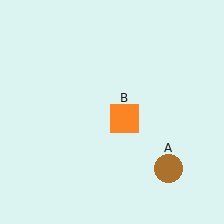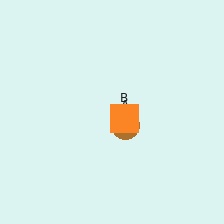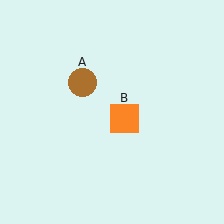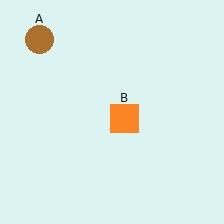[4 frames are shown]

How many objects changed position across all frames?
1 object changed position: brown circle (object A).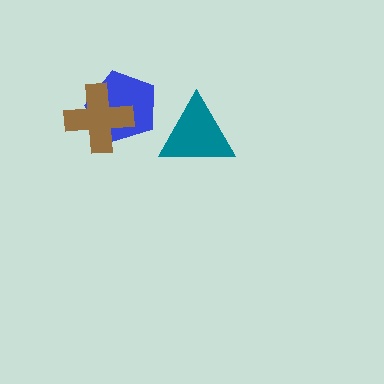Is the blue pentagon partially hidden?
Yes, it is partially covered by another shape.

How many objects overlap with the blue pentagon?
1 object overlaps with the blue pentagon.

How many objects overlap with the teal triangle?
0 objects overlap with the teal triangle.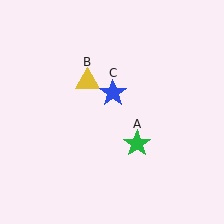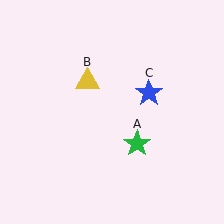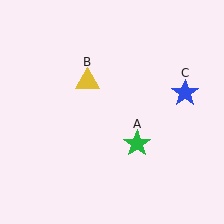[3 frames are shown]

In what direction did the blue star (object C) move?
The blue star (object C) moved right.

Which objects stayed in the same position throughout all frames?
Green star (object A) and yellow triangle (object B) remained stationary.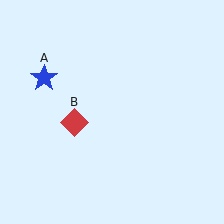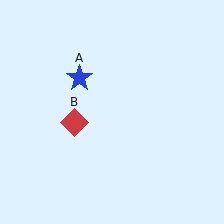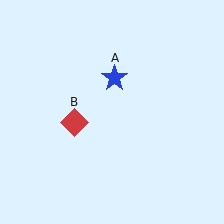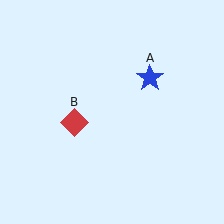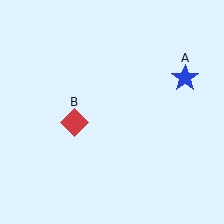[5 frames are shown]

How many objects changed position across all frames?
1 object changed position: blue star (object A).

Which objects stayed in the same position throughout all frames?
Red diamond (object B) remained stationary.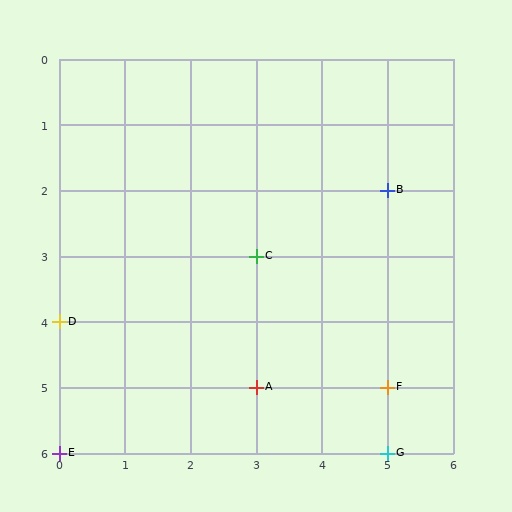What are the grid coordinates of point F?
Point F is at grid coordinates (5, 5).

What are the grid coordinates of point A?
Point A is at grid coordinates (3, 5).